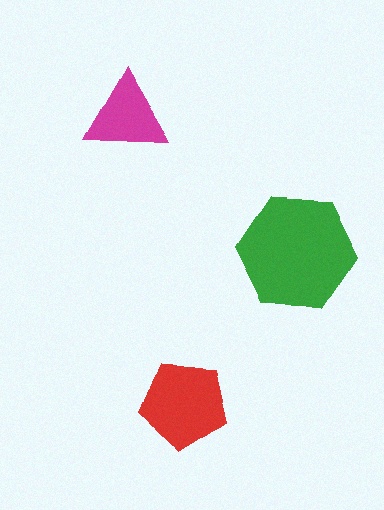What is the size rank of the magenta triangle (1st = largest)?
3rd.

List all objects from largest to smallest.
The green hexagon, the red pentagon, the magenta triangle.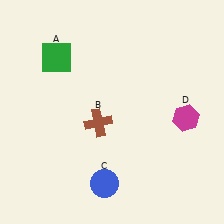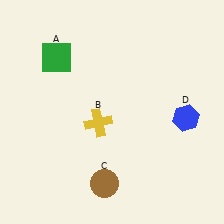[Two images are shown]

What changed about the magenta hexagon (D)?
In Image 1, D is magenta. In Image 2, it changed to blue.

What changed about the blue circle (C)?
In Image 1, C is blue. In Image 2, it changed to brown.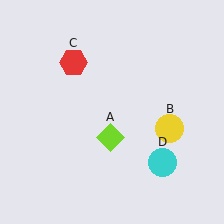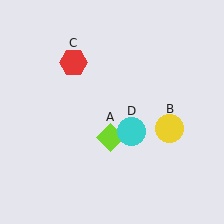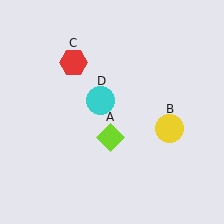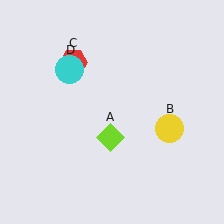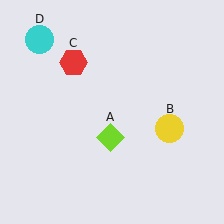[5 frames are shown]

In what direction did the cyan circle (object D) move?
The cyan circle (object D) moved up and to the left.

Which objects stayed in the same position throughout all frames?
Lime diamond (object A) and yellow circle (object B) and red hexagon (object C) remained stationary.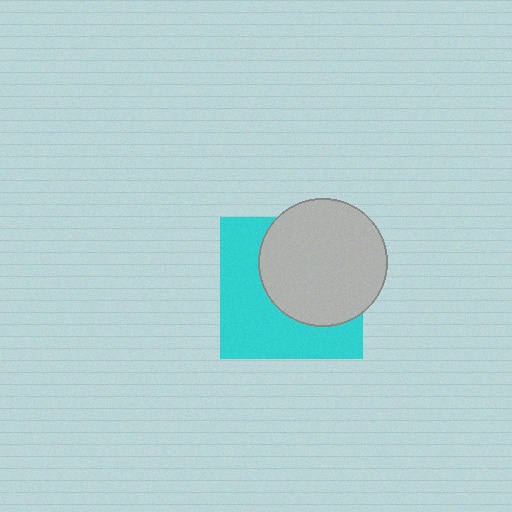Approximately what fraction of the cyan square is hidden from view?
Roughly 50% of the cyan square is hidden behind the light gray circle.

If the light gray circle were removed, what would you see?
You would see the complete cyan square.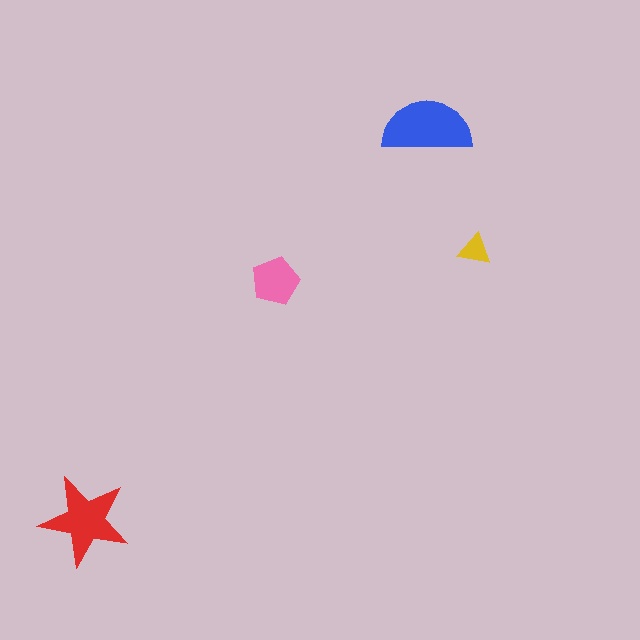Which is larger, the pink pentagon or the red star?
The red star.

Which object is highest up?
The blue semicircle is topmost.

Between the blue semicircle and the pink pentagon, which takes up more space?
The blue semicircle.